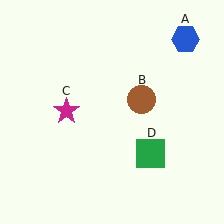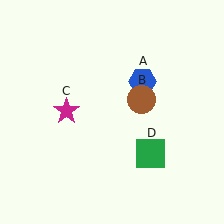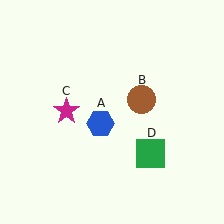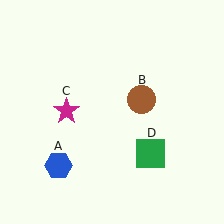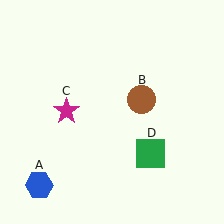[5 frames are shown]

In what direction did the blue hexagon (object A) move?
The blue hexagon (object A) moved down and to the left.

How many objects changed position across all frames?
1 object changed position: blue hexagon (object A).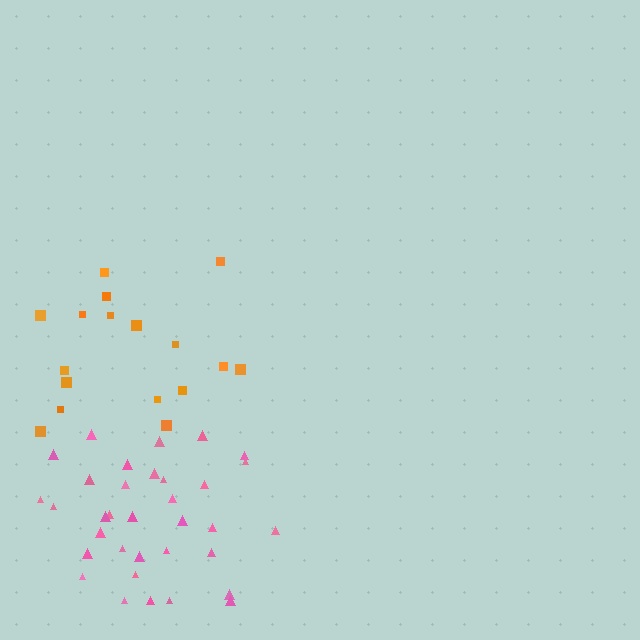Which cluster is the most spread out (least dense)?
Orange.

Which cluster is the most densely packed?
Pink.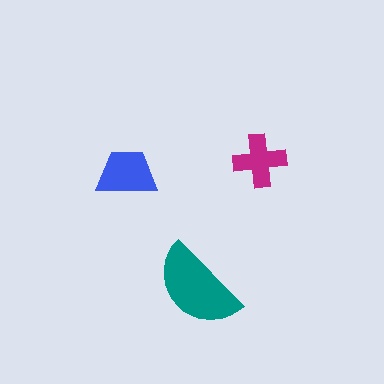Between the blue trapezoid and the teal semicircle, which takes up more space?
The teal semicircle.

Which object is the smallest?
The magenta cross.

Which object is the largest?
The teal semicircle.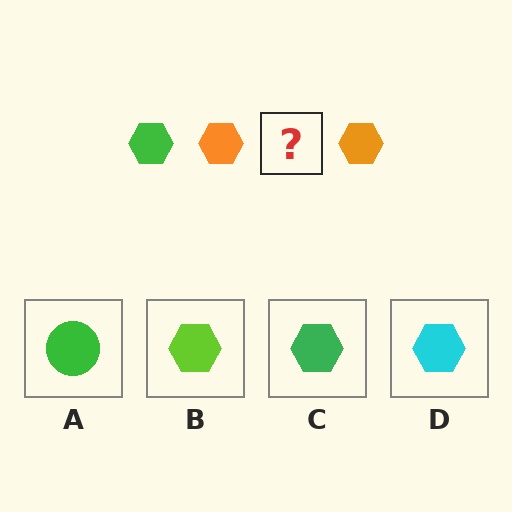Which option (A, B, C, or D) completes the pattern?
C.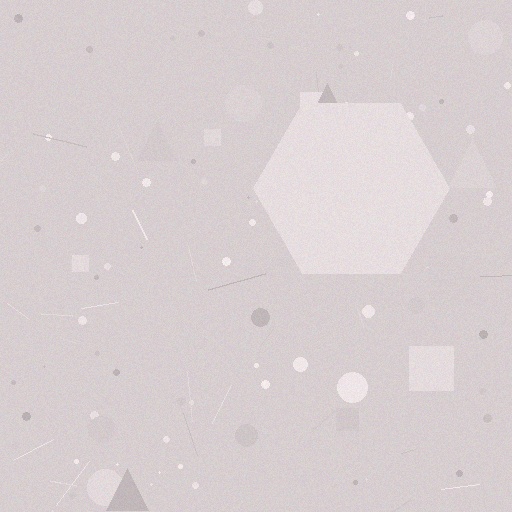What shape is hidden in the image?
A hexagon is hidden in the image.